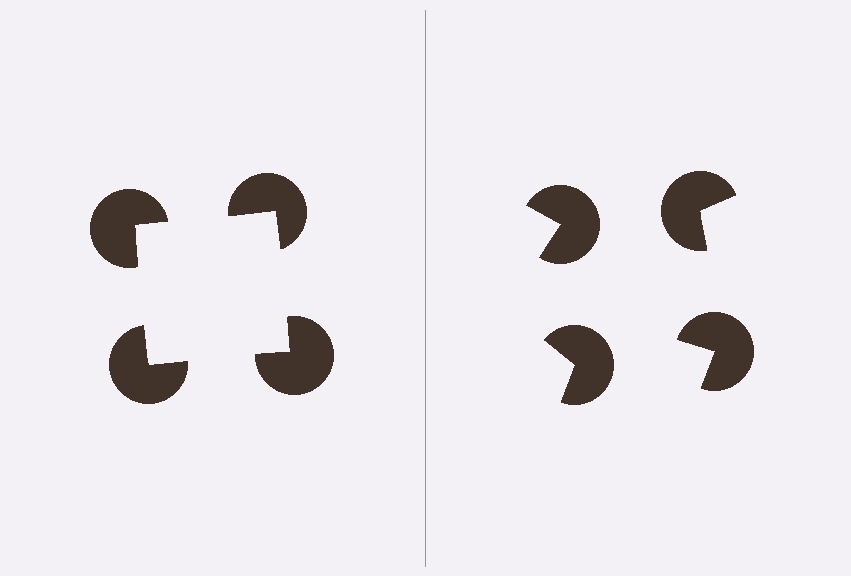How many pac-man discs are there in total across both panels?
8 — 4 on each side.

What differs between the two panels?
The pac-man discs are positioned identically on both sides; only the wedge orientations differ. On the left they align to a square; on the right they are misaligned.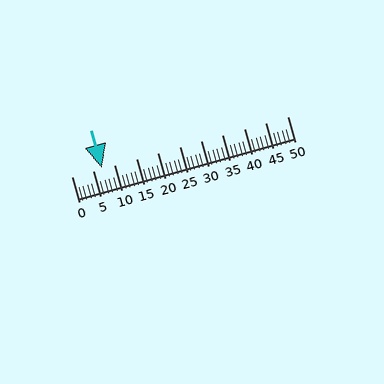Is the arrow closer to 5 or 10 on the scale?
The arrow is closer to 5.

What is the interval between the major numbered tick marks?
The major tick marks are spaced 5 units apart.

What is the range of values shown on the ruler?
The ruler shows values from 0 to 50.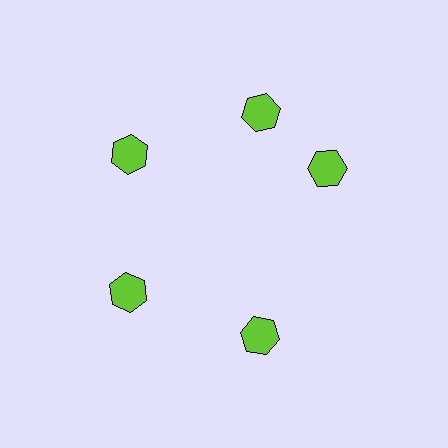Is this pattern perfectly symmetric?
No. The 5 lime hexagons are arranged in a ring, but one element near the 3 o'clock position is rotated out of alignment along the ring, breaking the 5-fold rotational symmetry.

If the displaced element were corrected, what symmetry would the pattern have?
It would have 5-fold rotational symmetry — the pattern would map onto itself every 72 degrees.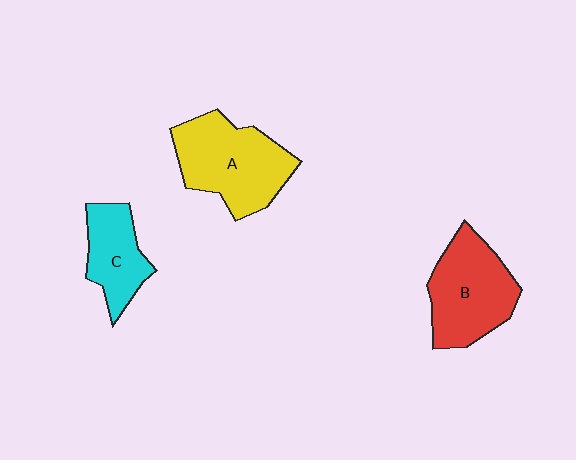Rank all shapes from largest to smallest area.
From largest to smallest: A (yellow), B (red), C (cyan).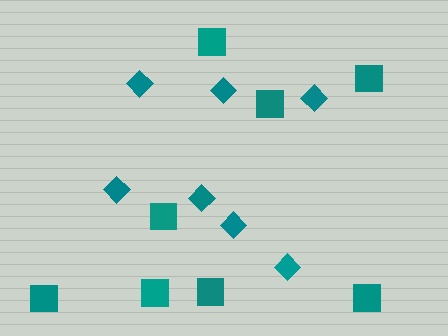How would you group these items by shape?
There are 2 groups: one group of diamonds (7) and one group of squares (8).